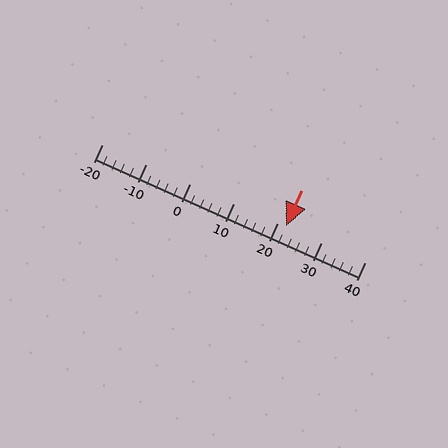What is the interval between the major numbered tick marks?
The major tick marks are spaced 10 units apart.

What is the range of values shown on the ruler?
The ruler shows values from -20 to 40.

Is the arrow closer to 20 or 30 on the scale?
The arrow is closer to 20.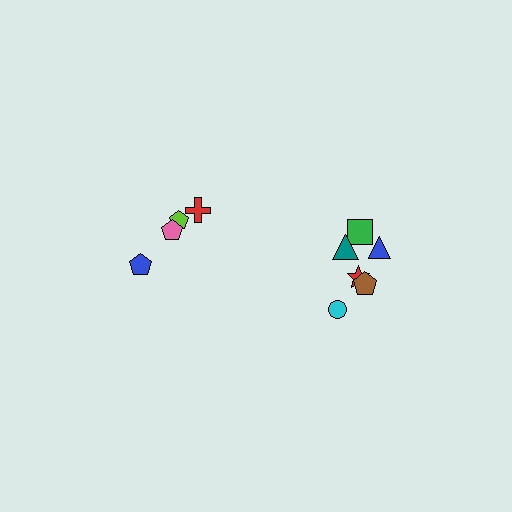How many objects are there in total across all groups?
There are 10 objects.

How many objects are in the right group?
There are 6 objects.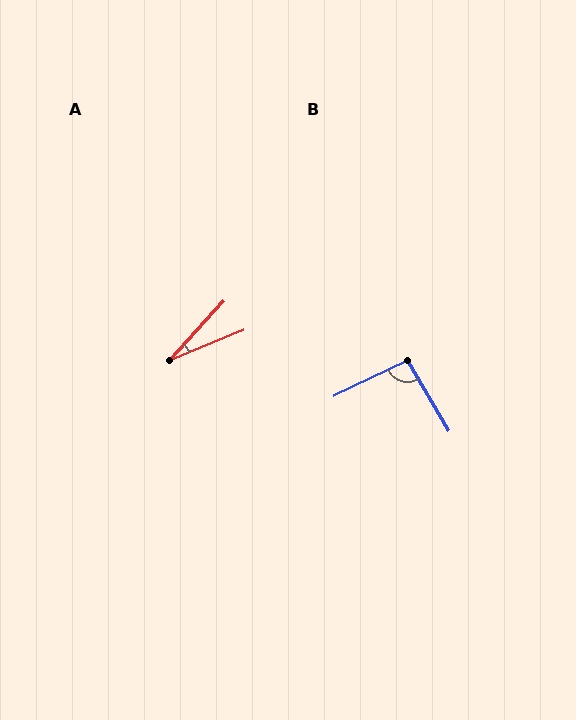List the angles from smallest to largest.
A (25°), B (95°).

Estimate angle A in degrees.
Approximately 25 degrees.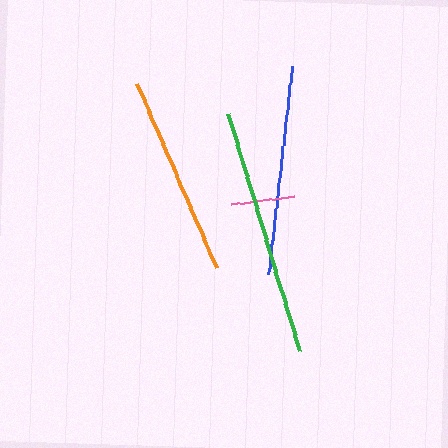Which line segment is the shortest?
The pink line is the shortest at approximately 64 pixels.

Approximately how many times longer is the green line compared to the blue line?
The green line is approximately 1.2 times the length of the blue line.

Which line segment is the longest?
The green line is the longest at approximately 248 pixels.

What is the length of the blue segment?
The blue segment is approximately 210 pixels long.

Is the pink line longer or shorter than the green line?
The green line is longer than the pink line.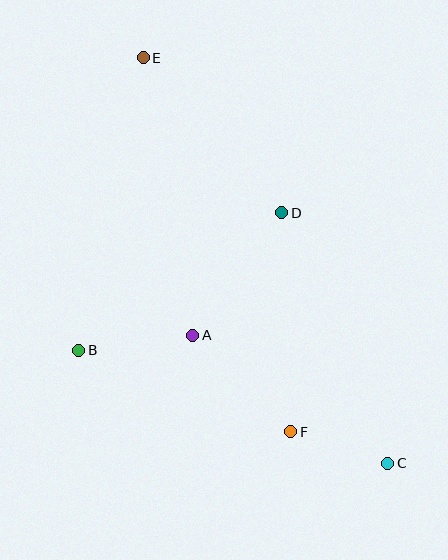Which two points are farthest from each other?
Points C and E are farthest from each other.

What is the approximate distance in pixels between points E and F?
The distance between E and F is approximately 402 pixels.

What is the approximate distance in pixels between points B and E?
The distance between B and E is approximately 300 pixels.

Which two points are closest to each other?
Points C and F are closest to each other.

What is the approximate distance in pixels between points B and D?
The distance between B and D is approximately 246 pixels.